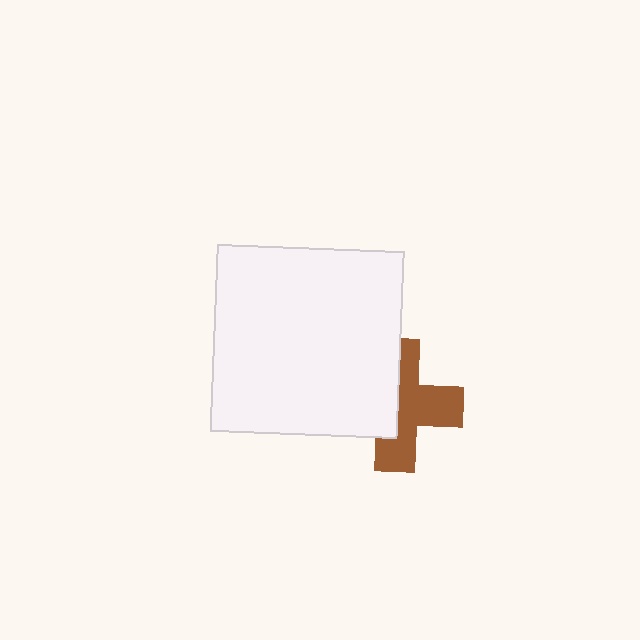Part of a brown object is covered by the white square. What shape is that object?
It is a cross.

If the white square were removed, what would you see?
You would see the complete brown cross.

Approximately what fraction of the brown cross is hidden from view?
Roughly 43% of the brown cross is hidden behind the white square.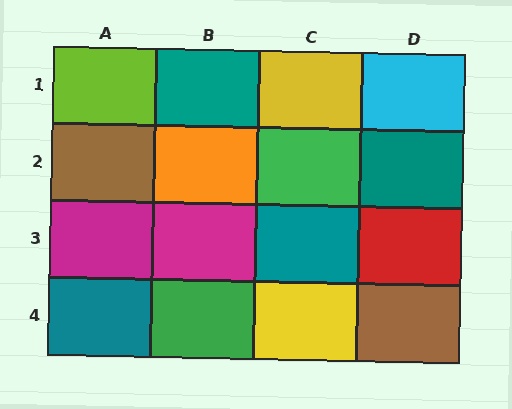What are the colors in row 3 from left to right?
Magenta, magenta, teal, red.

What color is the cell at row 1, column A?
Lime.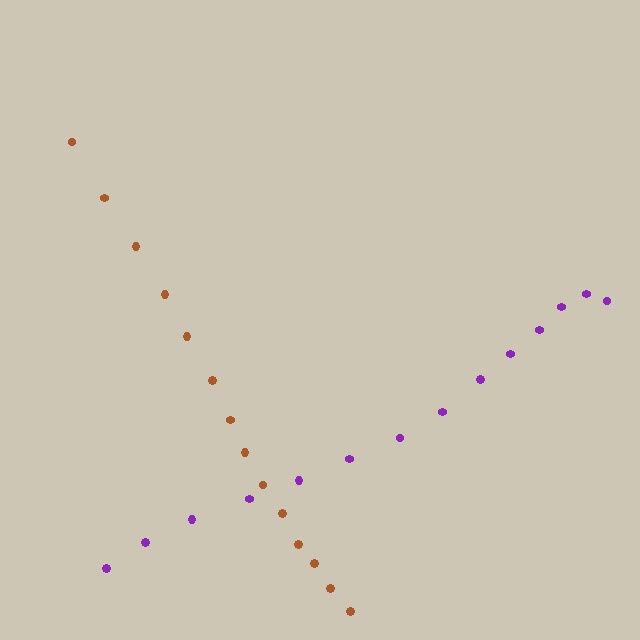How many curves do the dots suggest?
There are 2 distinct paths.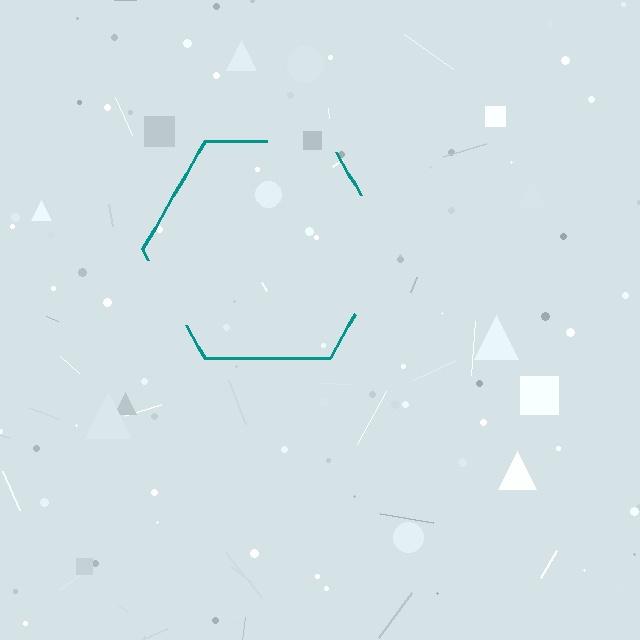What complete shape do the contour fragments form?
The contour fragments form a hexagon.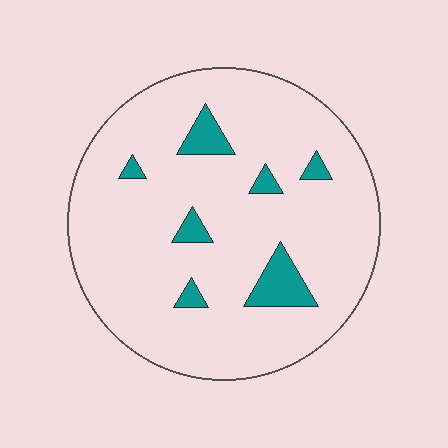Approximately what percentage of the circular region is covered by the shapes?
Approximately 10%.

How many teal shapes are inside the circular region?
7.